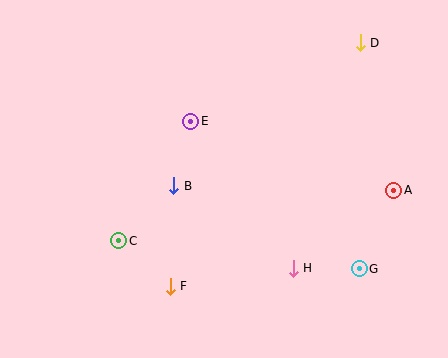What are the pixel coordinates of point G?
Point G is at (359, 269).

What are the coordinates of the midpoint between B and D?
The midpoint between B and D is at (267, 114).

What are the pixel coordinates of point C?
Point C is at (119, 241).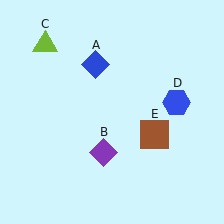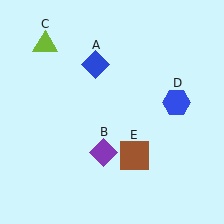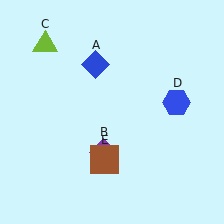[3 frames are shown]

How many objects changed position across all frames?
1 object changed position: brown square (object E).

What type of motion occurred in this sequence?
The brown square (object E) rotated clockwise around the center of the scene.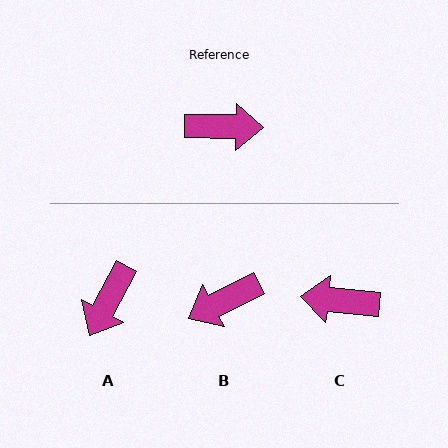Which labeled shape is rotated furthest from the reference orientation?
C, about 175 degrees away.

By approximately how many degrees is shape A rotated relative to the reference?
Approximately 117 degrees clockwise.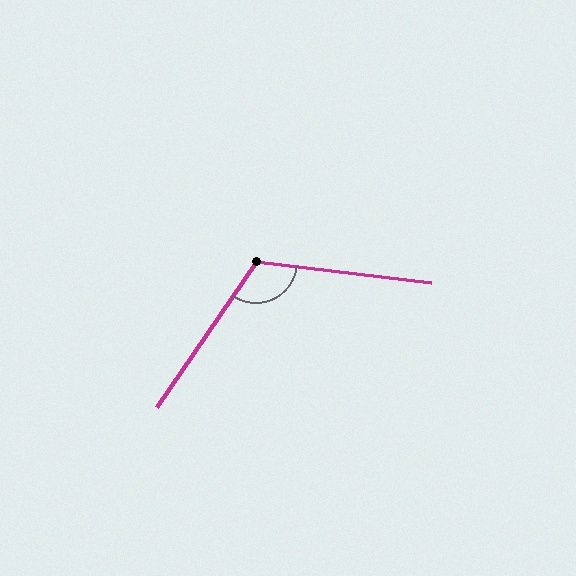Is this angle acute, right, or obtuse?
It is obtuse.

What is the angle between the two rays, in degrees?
Approximately 118 degrees.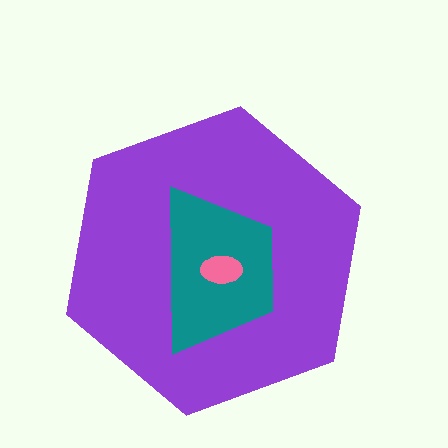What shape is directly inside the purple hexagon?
The teal trapezoid.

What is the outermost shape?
The purple hexagon.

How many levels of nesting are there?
3.